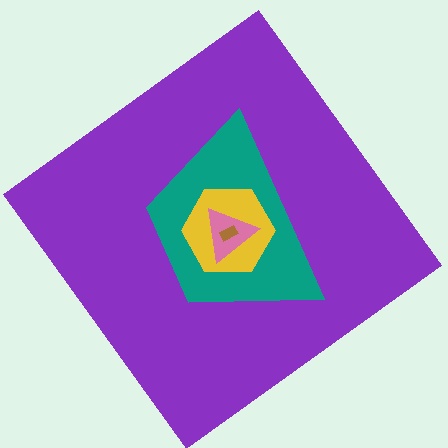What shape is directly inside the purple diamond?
The teal trapezoid.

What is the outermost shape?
The purple diamond.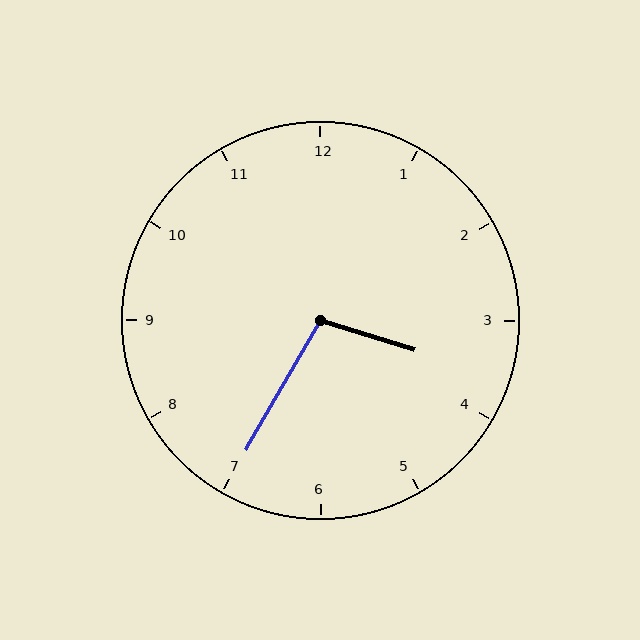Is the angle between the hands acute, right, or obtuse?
It is obtuse.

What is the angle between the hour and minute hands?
Approximately 102 degrees.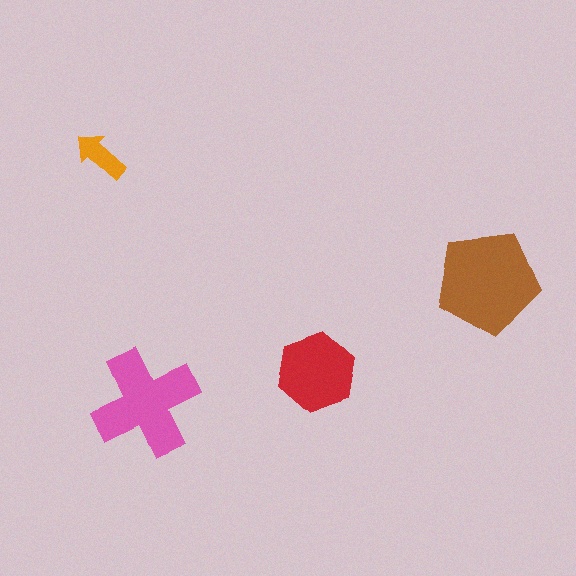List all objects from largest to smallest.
The brown pentagon, the pink cross, the red hexagon, the orange arrow.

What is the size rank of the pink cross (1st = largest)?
2nd.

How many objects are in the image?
There are 4 objects in the image.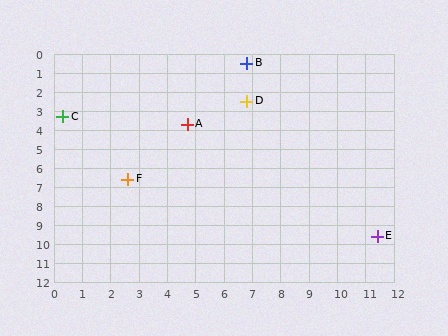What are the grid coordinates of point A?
Point A is at approximately (4.7, 3.7).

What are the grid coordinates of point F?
Point F is at approximately (2.6, 6.6).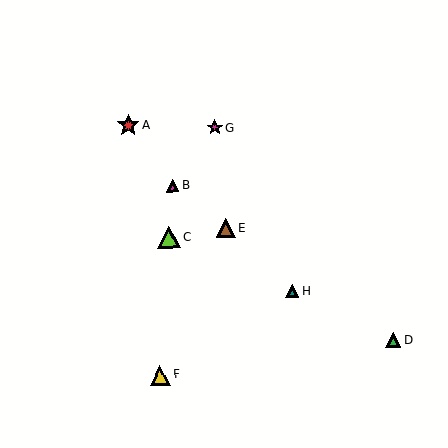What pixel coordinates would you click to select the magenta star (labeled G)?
Click at (215, 128) to select the magenta star G.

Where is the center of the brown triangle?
The center of the brown triangle is at (226, 228).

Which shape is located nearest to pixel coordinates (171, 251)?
The lime triangle (labeled C) at (169, 237) is nearest to that location.